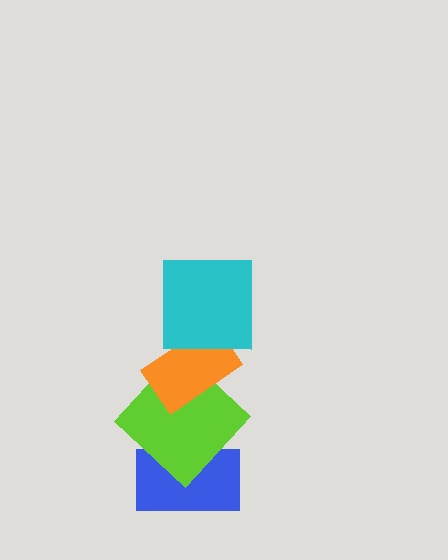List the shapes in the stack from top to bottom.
From top to bottom: the cyan square, the orange rectangle, the lime diamond, the blue rectangle.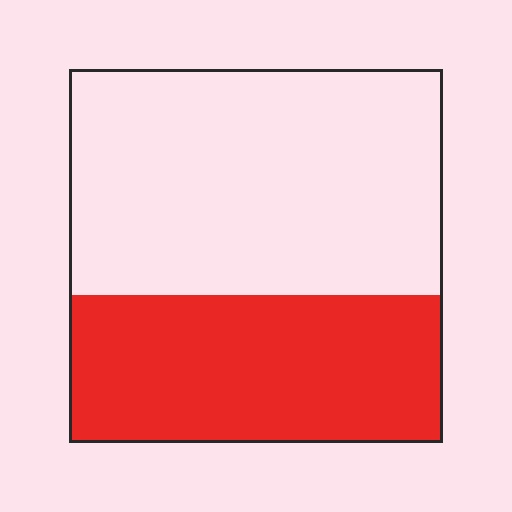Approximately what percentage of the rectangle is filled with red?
Approximately 40%.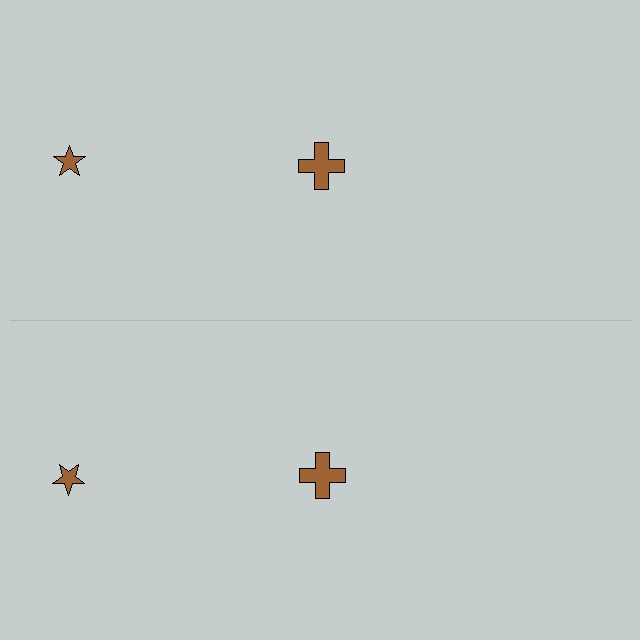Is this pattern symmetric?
Yes, this pattern has bilateral (reflection) symmetry.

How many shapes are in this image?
There are 4 shapes in this image.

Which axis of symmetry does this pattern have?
The pattern has a horizontal axis of symmetry running through the center of the image.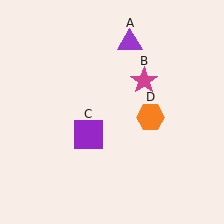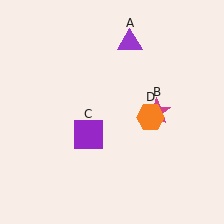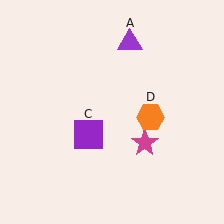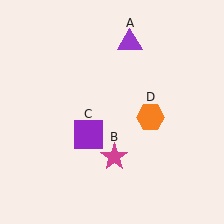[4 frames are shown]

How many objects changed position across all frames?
1 object changed position: magenta star (object B).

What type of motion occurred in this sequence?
The magenta star (object B) rotated clockwise around the center of the scene.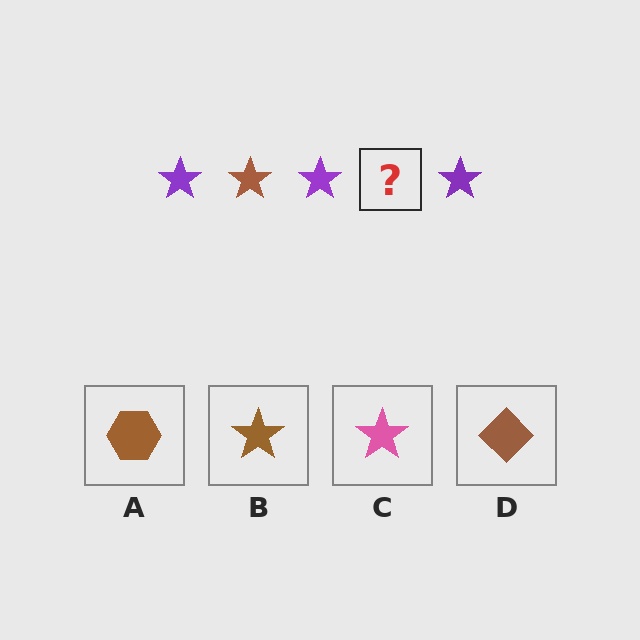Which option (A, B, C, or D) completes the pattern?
B.